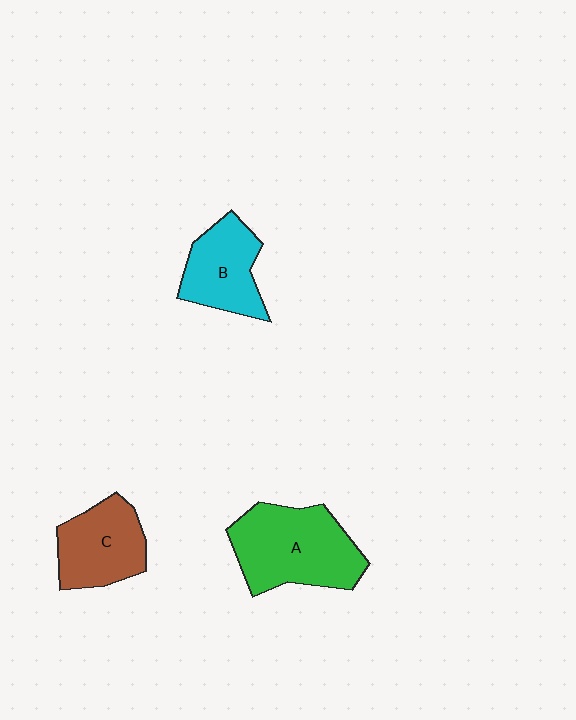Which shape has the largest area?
Shape A (green).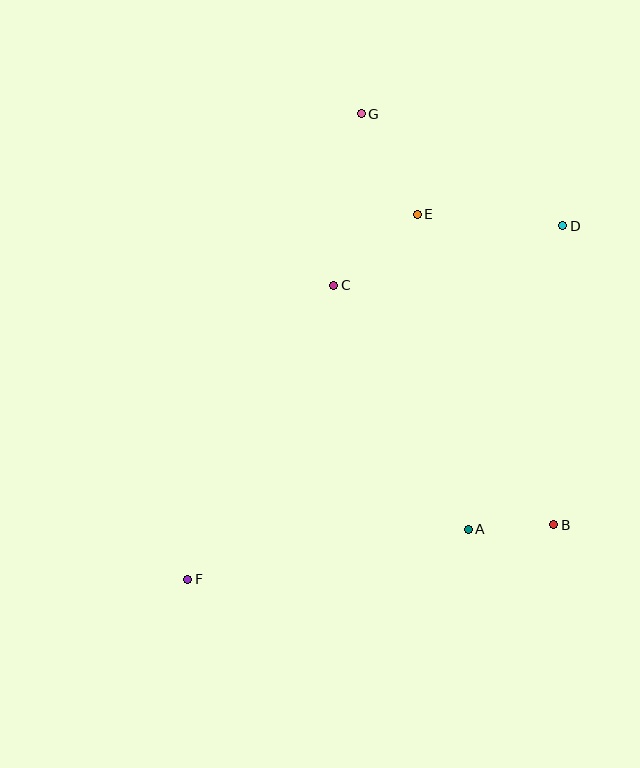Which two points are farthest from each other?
Points D and F are farthest from each other.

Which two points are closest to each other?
Points A and B are closest to each other.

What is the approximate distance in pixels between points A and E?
The distance between A and E is approximately 319 pixels.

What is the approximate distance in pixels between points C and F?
The distance between C and F is approximately 328 pixels.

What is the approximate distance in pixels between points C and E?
The distance between C and E is approximately 110 pixels.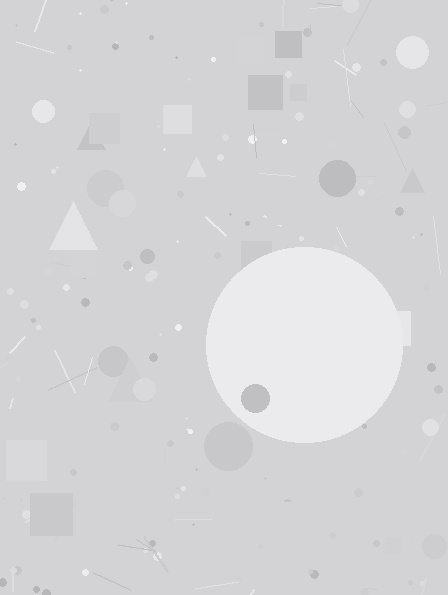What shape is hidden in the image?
A circle is hidden in the image.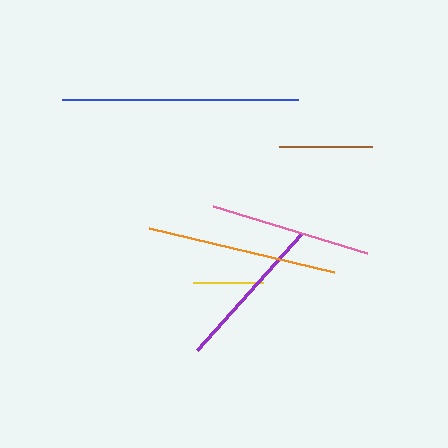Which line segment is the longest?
The blue line is the longest at approximately 236 pixels.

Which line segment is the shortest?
The yellow line is the shortest at approximately 71 pixels.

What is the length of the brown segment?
The brown segment is approximately 93 pixels long.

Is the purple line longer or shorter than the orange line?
The orange line is longer than the purple line.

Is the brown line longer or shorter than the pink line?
The pink line is longer than the brown line.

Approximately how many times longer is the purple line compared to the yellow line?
The purple line is approximately 2.2 times the length of the yellow line.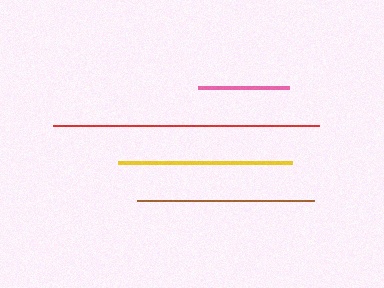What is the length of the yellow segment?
The yellow segment is approximately 175 pixels long.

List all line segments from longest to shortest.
From longest to shortest: red, brown, yellow, pink.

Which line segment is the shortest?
The pink line is the shortest at approximately 90 pixels.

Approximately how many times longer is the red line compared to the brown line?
The red line is approximately 1.5 times the length of the brown line.